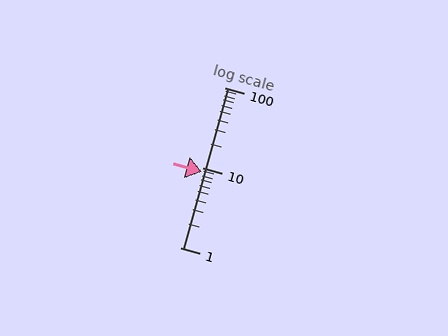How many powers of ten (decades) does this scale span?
The scale spans 2 decades, from 1 to 100.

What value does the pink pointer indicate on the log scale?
The pointer indicates approximately 8.8.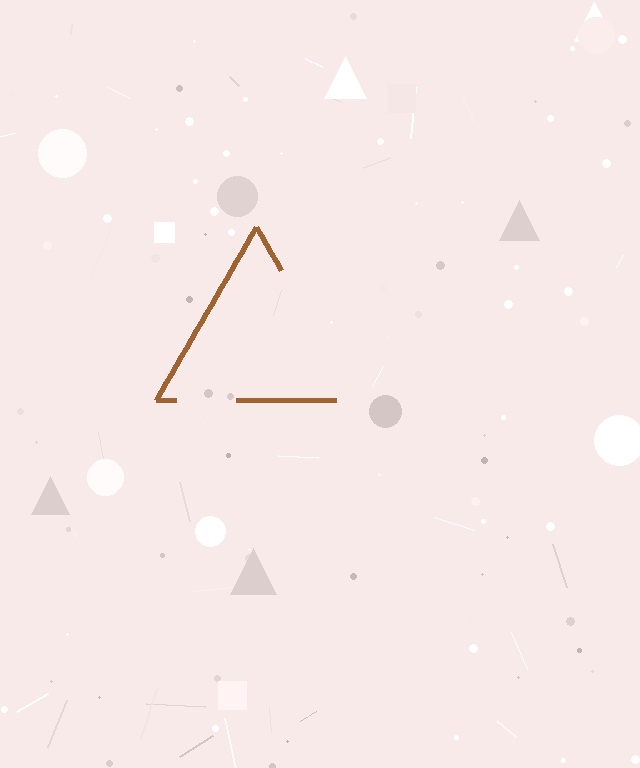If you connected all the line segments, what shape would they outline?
They would outline a triangle.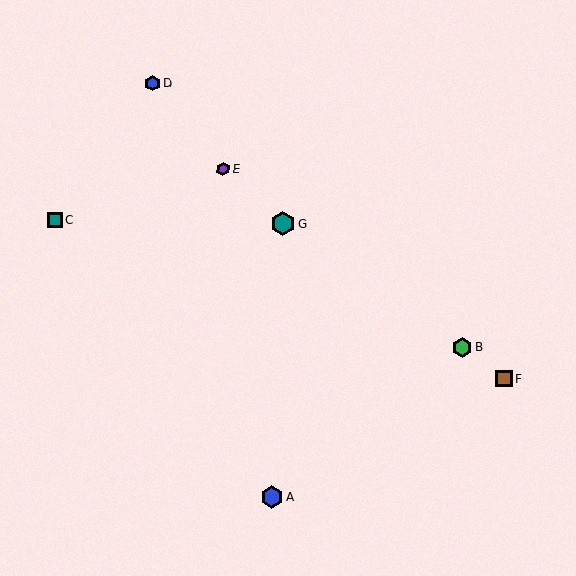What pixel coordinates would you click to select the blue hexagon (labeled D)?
Click at (152, 84) to select the blue hexagon D.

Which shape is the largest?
The teal hexagon (labeled G) is the largest.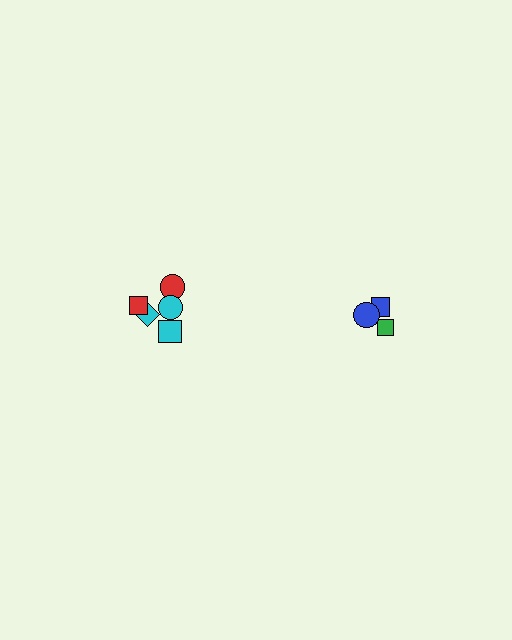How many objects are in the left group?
There are 5 objects.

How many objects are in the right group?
There are 3 objects.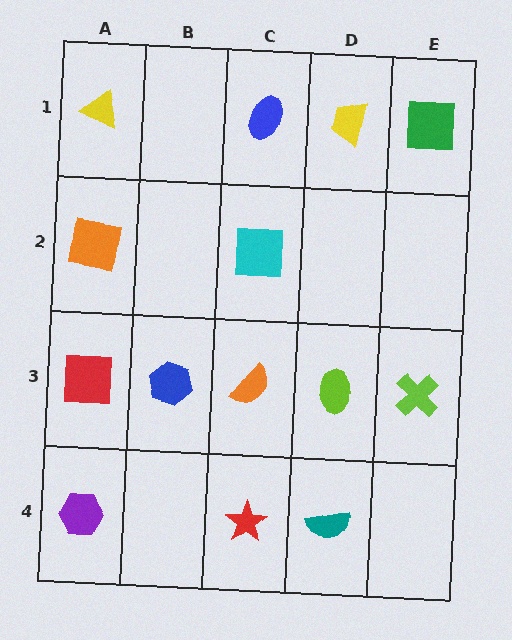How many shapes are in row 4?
3 shapes.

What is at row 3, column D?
A lime ellipse.